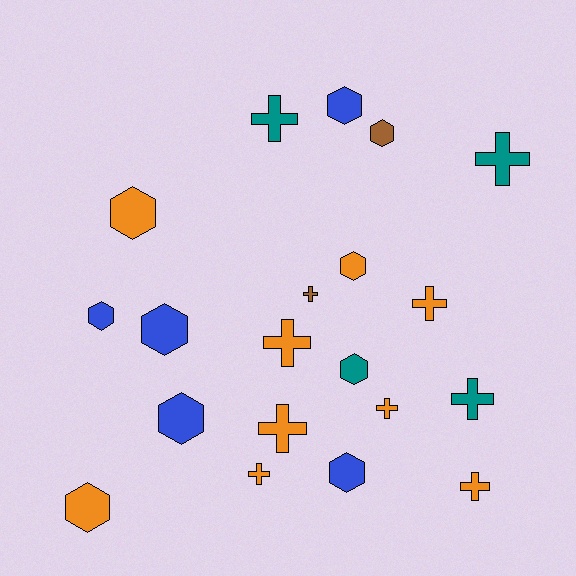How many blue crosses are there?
There are no blue crosses.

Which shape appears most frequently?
Hexagon, with 10 objects.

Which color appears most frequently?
Orange, with 9 objects.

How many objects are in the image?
There are 20 objects.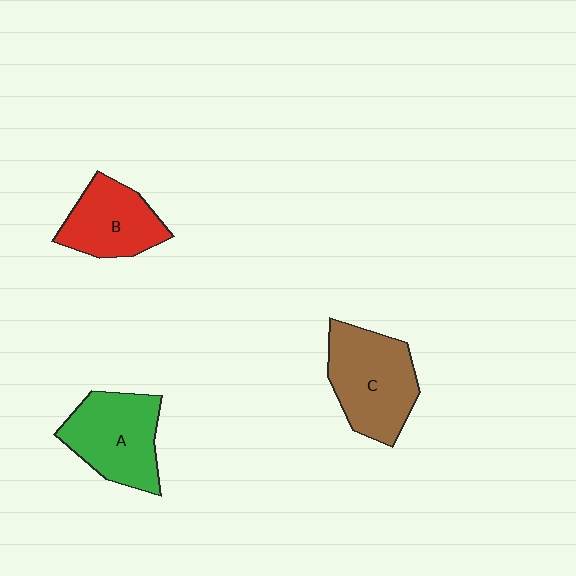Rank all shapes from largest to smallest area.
From largest to smallest: C (brown), A (green), B (red).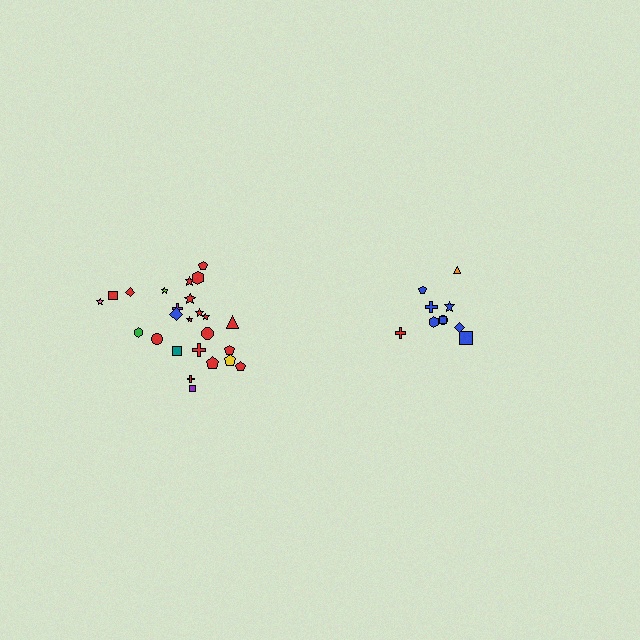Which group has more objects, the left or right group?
The left group.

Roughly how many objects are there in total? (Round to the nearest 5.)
Roughly 35 objects in total.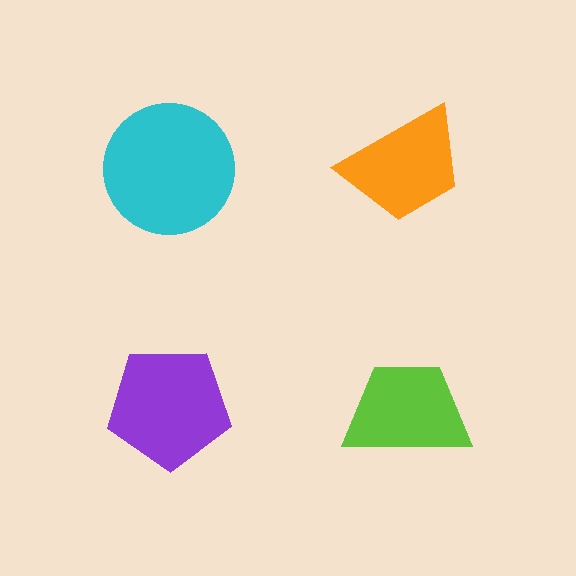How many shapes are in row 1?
2 shapes.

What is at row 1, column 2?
An orange trapezoid.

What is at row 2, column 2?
A lime trapezoid.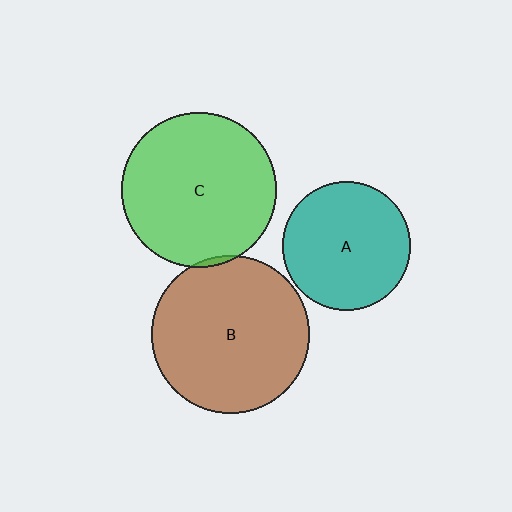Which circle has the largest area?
Circle B (brown).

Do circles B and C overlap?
Yes.